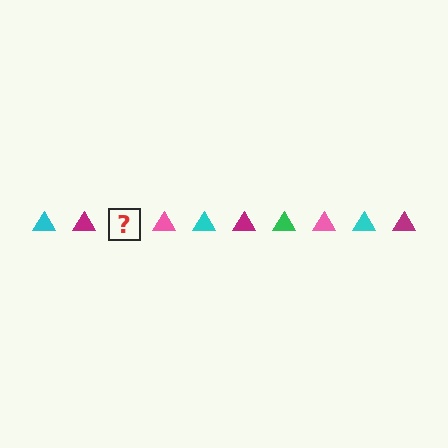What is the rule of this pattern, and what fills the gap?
The rule is that the pattern cycles through cyan, magenta, green, pink triangles. The gap should be filled with a green triangle.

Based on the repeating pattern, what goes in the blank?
The blank should be a green triangle.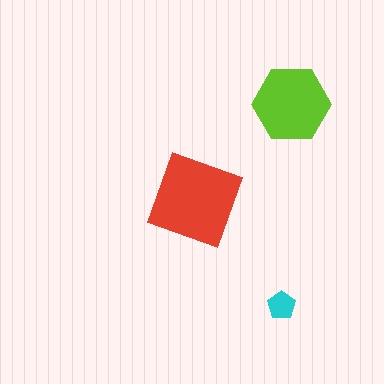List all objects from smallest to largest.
The cyan pentagon, the lime hexagon, the red square.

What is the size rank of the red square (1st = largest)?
1st.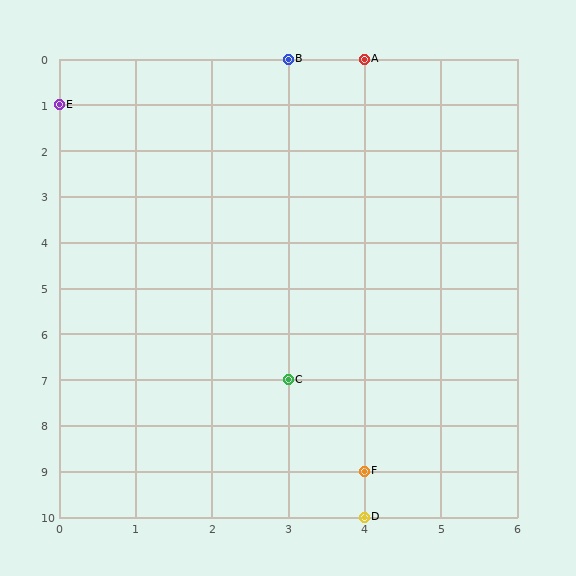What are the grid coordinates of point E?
Point E is at grid coordinates (0, 1).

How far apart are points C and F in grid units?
Points C and F are 1 column and 2 rows apart (about 2.2 grid units diagonally).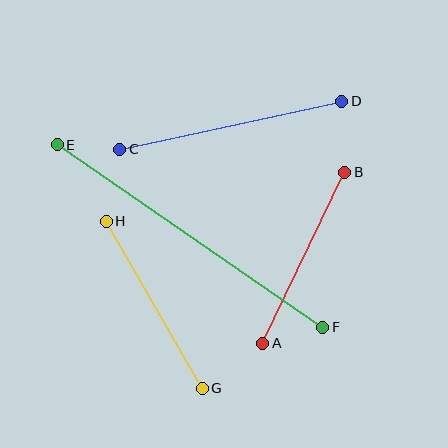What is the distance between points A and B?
The distance is approximately 190 pixels.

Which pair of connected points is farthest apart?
Points E and F are farthest apart.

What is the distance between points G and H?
The distance is approximately 193 pixels.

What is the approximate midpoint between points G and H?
The midpoint is at approximately (154, 305) pixels.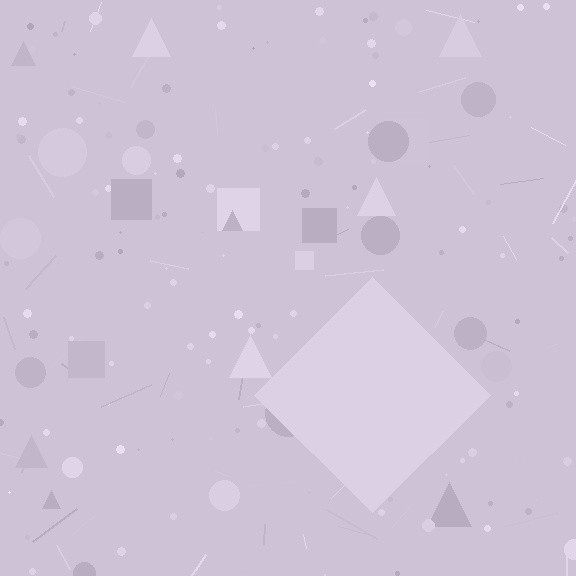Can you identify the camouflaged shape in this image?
The camouflaged shape is a diamond.